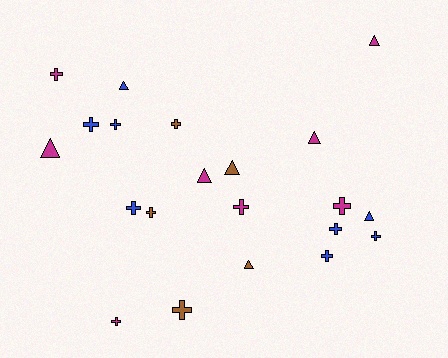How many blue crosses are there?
There are 6 blue crosses.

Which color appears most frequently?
Blue, with 8 objects.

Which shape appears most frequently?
Cross, with 13 objects.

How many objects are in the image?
There are 21 objects.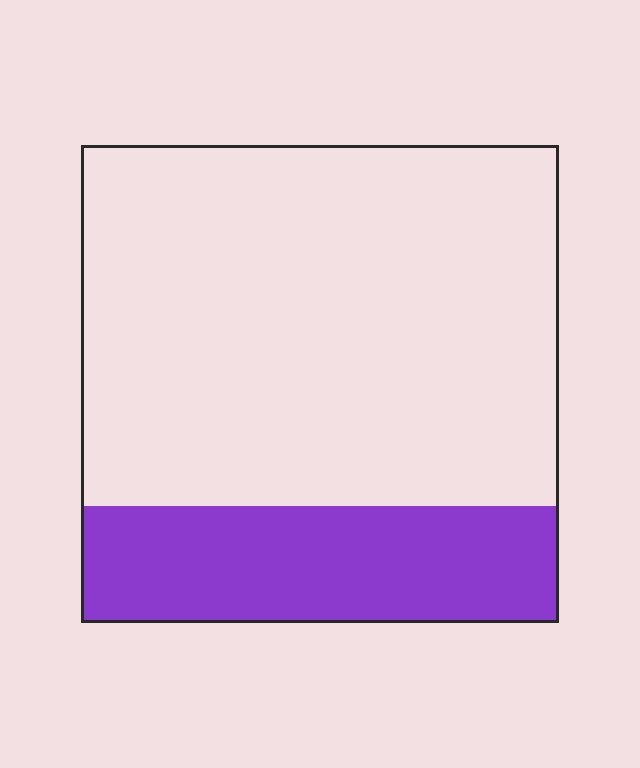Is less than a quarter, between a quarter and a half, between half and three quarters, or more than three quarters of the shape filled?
Less than a quarter.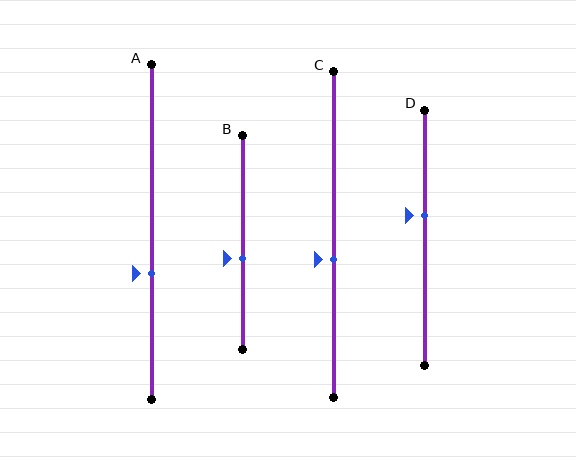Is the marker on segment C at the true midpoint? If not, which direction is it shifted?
No, the marker on segment C is shifted downward by about 8% of the segment length.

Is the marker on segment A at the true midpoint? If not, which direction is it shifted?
No, the marker on segment A is shifted downward by about 12% of the segment length.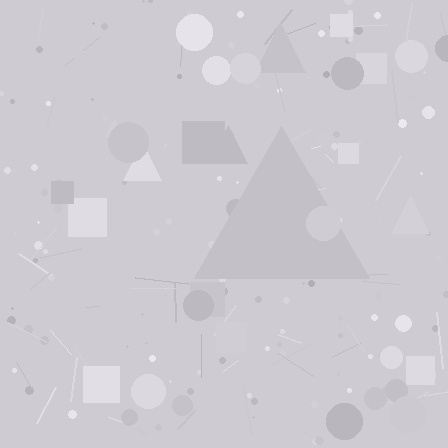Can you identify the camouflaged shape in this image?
The camouflaged shape is a triangle.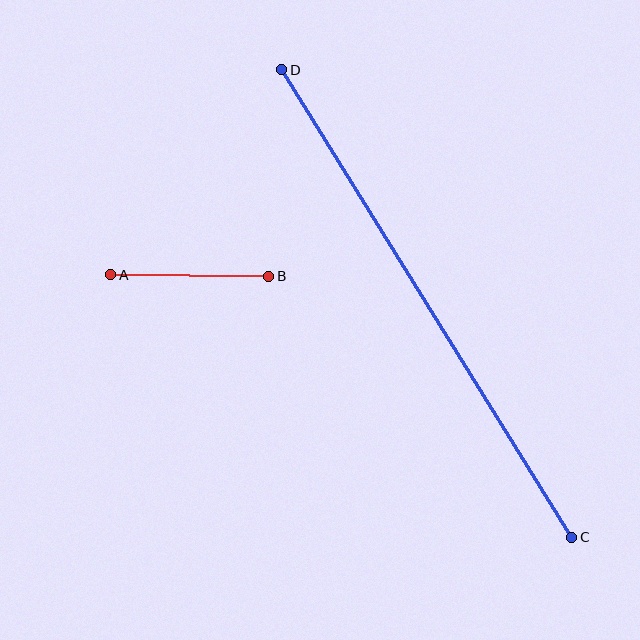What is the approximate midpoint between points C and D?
The midpoint is at approximately (427, 304) pixels.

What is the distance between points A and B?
The distance is approximately 158 pixels.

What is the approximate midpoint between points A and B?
The midpoint is at approximately (190, 276) pixels.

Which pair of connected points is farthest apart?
Points C and D are farthest apart.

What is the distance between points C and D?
The distance is approximately 550 pixels.